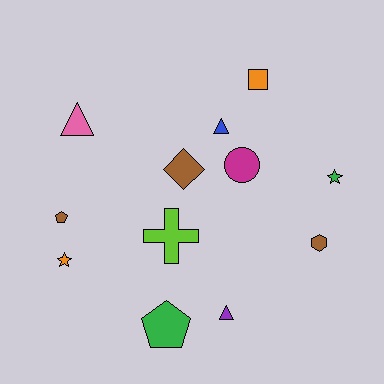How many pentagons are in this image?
There are 2 pentagons.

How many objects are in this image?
There are 12 objects.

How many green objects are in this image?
There are 2 green objects.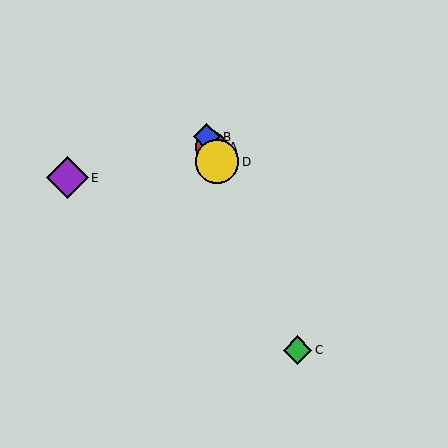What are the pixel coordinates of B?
Object B is at (207, 137).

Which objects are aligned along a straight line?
Objects A, B, C, D are aligned along a straight line.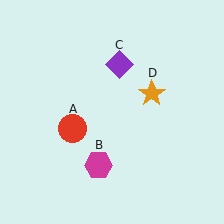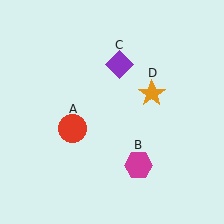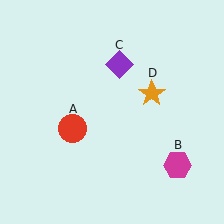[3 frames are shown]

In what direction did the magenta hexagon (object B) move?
The magenta hexagon (object B) moved right.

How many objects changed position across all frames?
1 object changed position: magenta hexagon (object B).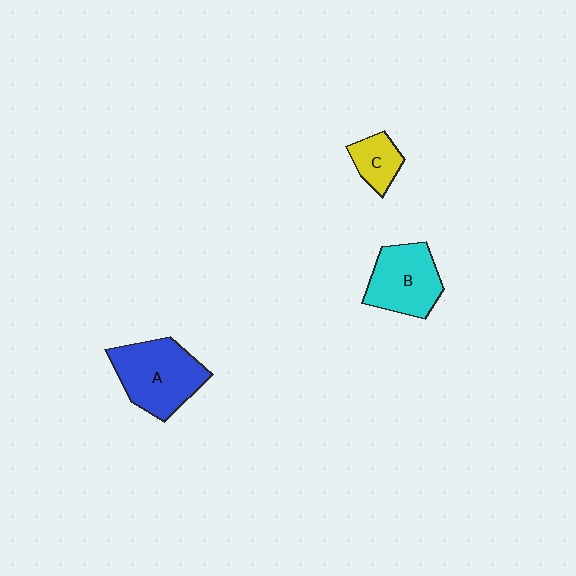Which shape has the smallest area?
Shape C (yellow).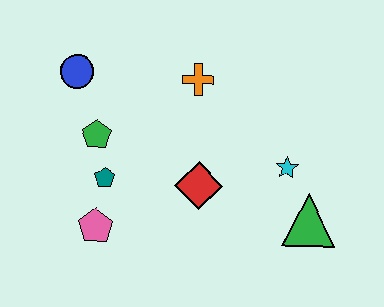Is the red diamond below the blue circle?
Yes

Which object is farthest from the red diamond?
The blue circle is farthest from the red diamond.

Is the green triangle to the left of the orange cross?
No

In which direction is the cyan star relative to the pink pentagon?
The cyan star is to the right of the pink pentagon.